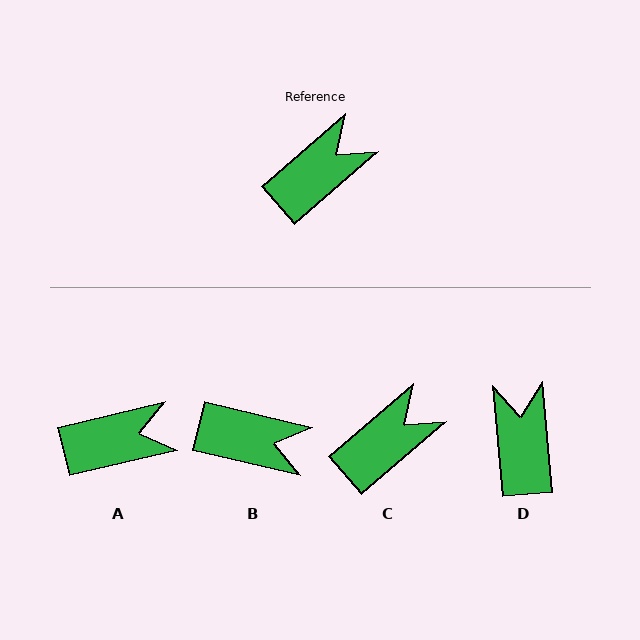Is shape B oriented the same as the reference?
No, it is off by about 54 degrees.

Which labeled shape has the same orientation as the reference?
C.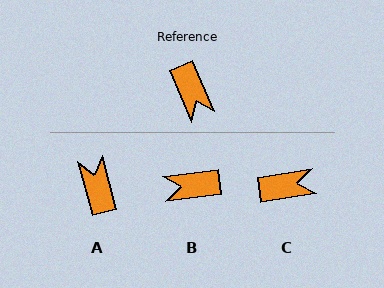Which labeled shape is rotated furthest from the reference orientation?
A, about 171 degrees away.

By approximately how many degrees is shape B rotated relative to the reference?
Approximately 107 degrees clockwise.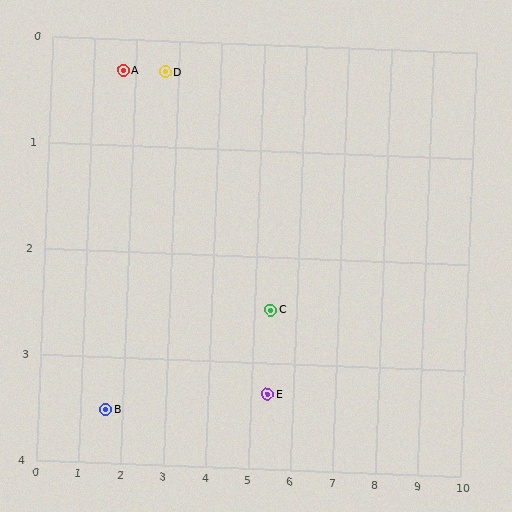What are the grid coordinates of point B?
Point B is at approximately (1.6, 3.5).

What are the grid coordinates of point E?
Point E is at approximately (5.4, 3.3).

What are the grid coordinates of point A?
Point A is at approximately (1.7, 0.3).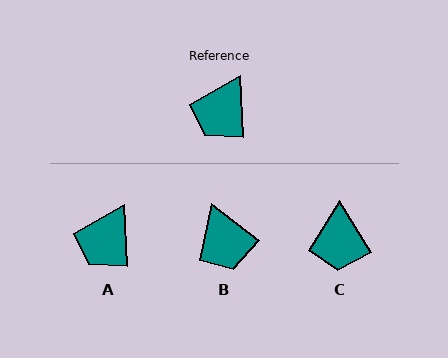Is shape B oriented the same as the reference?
No, it is off by about 50 degrees.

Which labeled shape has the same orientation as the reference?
A.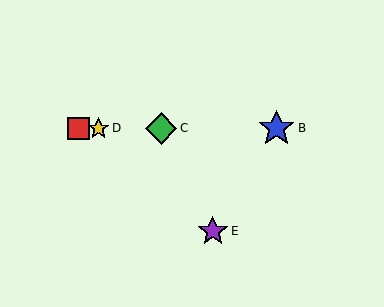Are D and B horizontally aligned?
Yes, both are at y≈128.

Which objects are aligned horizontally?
Objects A, B, C, D are aligned horizontally.